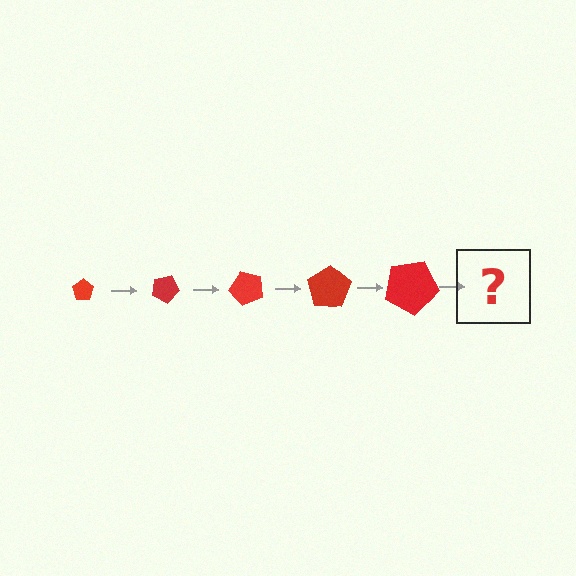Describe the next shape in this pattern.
It should be a pentagon, larger than the previous one and rotated 125 degrees from the start.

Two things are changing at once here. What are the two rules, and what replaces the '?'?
The two rules are that the pentagon grows larger each step and it rotates 25 degrees each step. The '?' should be a pentagon, larger than the previous one and rotated 125 degrees from the start.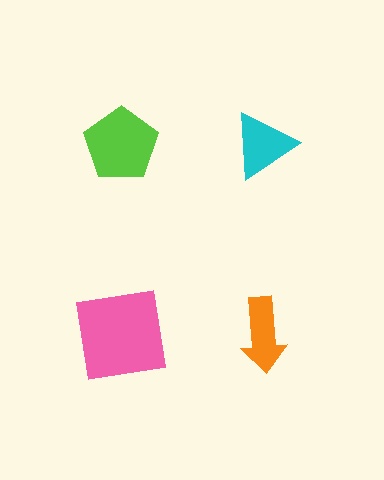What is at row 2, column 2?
An orange arrow.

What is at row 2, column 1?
A pink square.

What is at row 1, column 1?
A lime pentagon.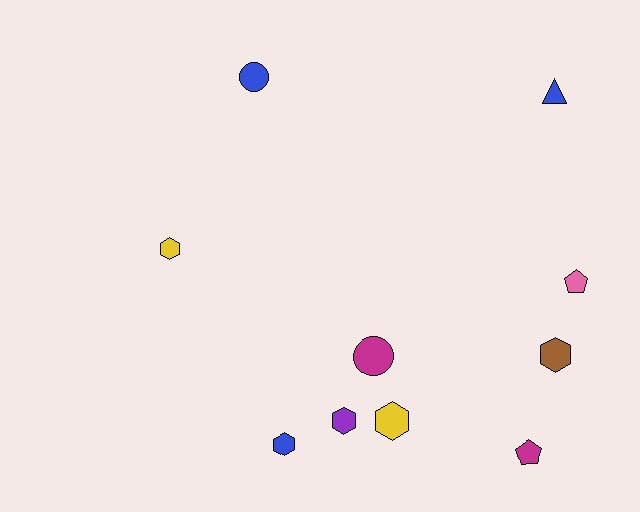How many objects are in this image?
There are 10 objects.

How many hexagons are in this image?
There are 5 hexagons.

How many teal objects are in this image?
There are no teal objects.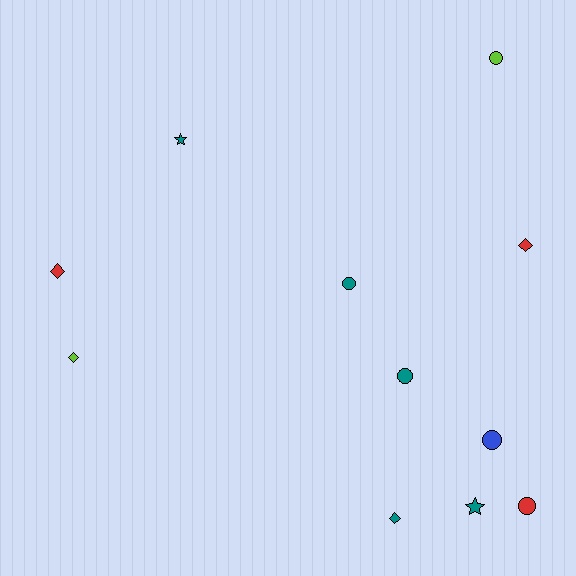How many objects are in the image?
There are 11 objects.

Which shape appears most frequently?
Circle, with 5 objects.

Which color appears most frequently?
Teal, with 5 objects.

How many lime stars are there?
There are no lime stars.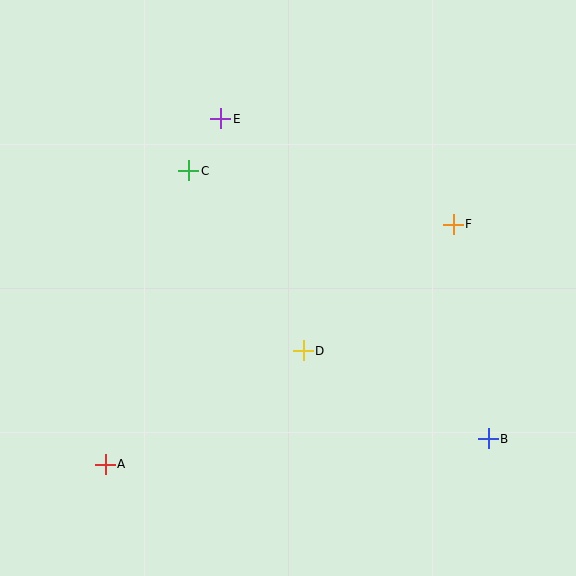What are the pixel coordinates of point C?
Point C is at (189, 171).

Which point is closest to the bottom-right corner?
Point B is closest to the bottom-right corner.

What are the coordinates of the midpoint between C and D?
The midpoint between C and D is at (246, 261).